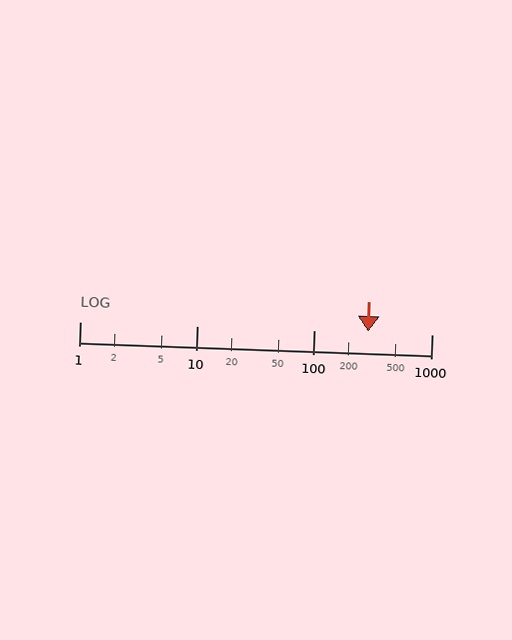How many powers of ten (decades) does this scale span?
The scale spans 3 decades, from 1 to 1000.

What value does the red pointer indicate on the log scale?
The pointer indicates approximately 290.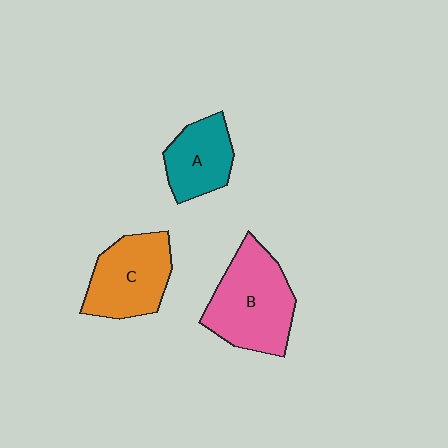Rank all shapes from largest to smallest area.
From largest to smallest: B (pink), C (orange), A (teal).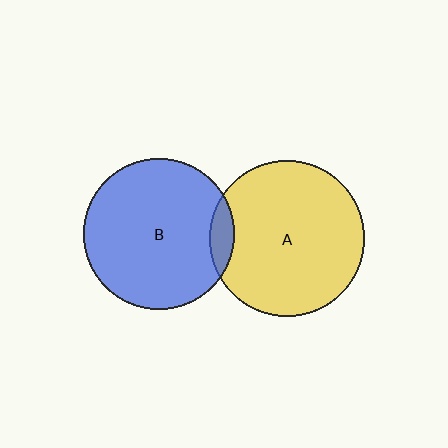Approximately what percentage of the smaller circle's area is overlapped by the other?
Approximately 10%.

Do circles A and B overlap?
Yes.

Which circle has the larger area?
Circle A (yellow).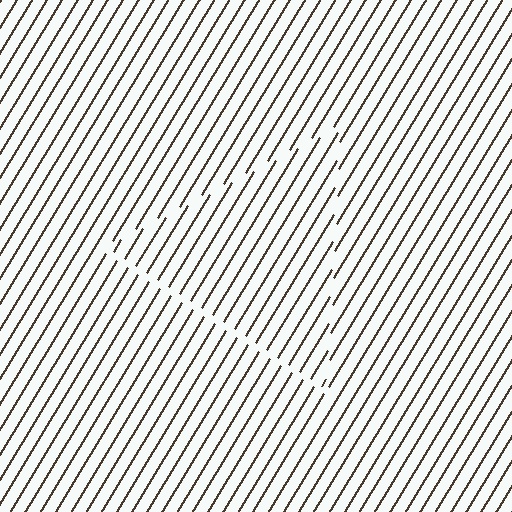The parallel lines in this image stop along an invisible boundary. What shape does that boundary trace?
An illusory triangle. The interior of the shape contains the same grating, shifted by half a period — the contour is defined by the phase discontinuity where line-ends from the inner and outer gratings abut.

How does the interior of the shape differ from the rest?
The interior of the shape contains the same grating, shifted by half a period — the contour is defined by the phase discontinuity where line-ends from the inner and outer gratings abut.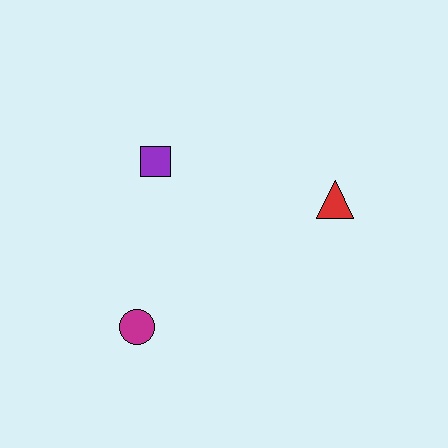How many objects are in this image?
There are 3 objects.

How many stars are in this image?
There are no stars.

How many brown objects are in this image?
There are no brown objects.